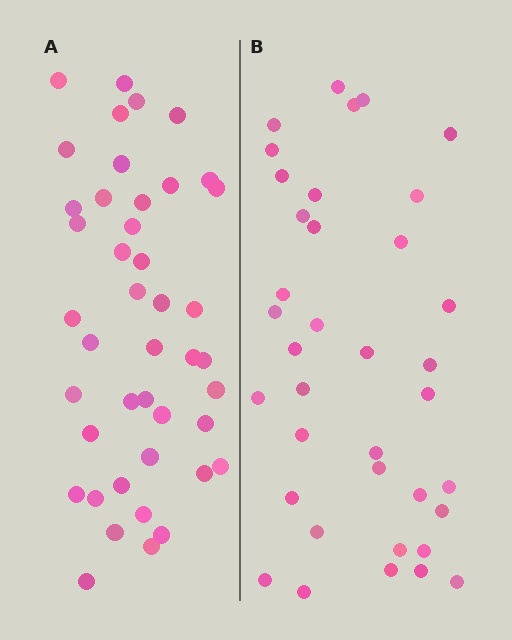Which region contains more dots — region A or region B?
Region A (the left region) has more dots.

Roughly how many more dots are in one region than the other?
Region A has about 6 more dots than region B.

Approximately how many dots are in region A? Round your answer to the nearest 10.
About 40 dots. (The exact count is 43, which rounds to 40.)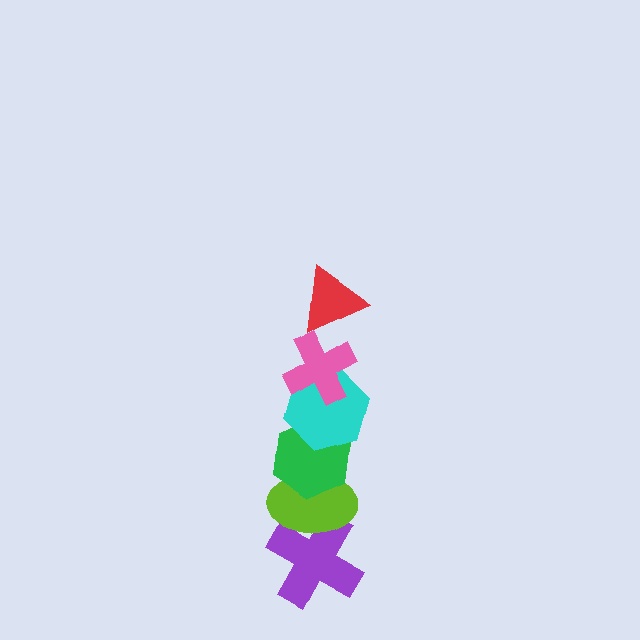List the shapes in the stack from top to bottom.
From top to bottom: the red triangle, the pink cross, the cyan hexagon, the green hexagon, the lime ellipse, the purple cross.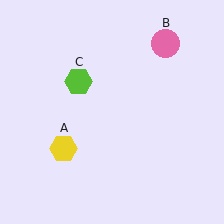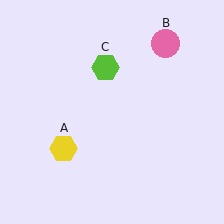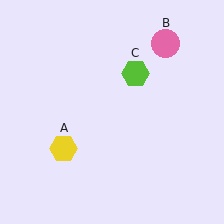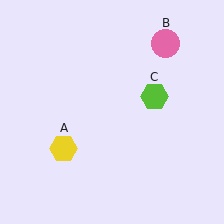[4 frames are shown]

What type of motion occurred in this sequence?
The lime hexagon (object C) rotated clockwise around the center of the scene.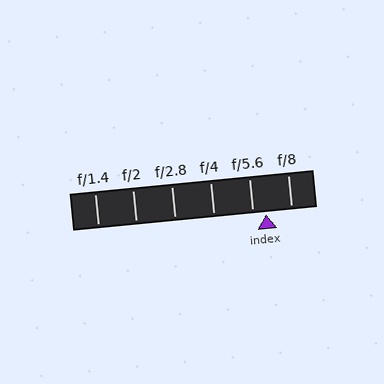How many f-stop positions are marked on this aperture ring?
There are 6 f-stop positions marked.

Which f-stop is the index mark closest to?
The index mark is closest to f/5.6.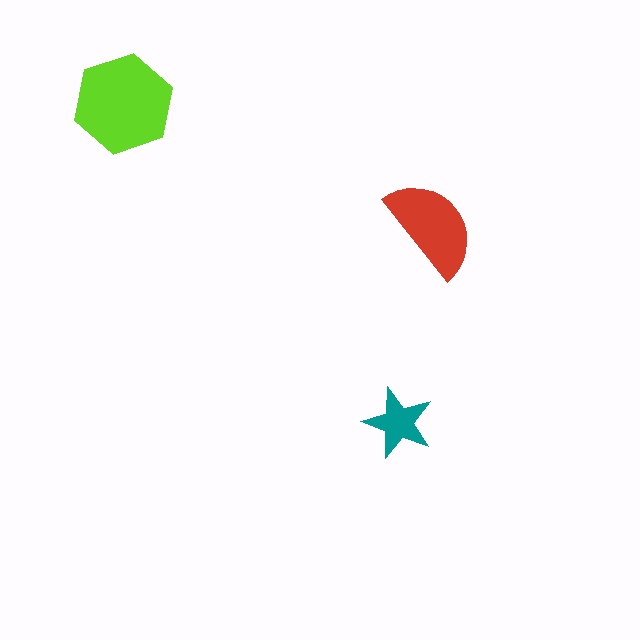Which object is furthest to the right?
The red semicircle is rightmost.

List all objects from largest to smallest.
The lime hexagon, the red semicircle, the teal star.